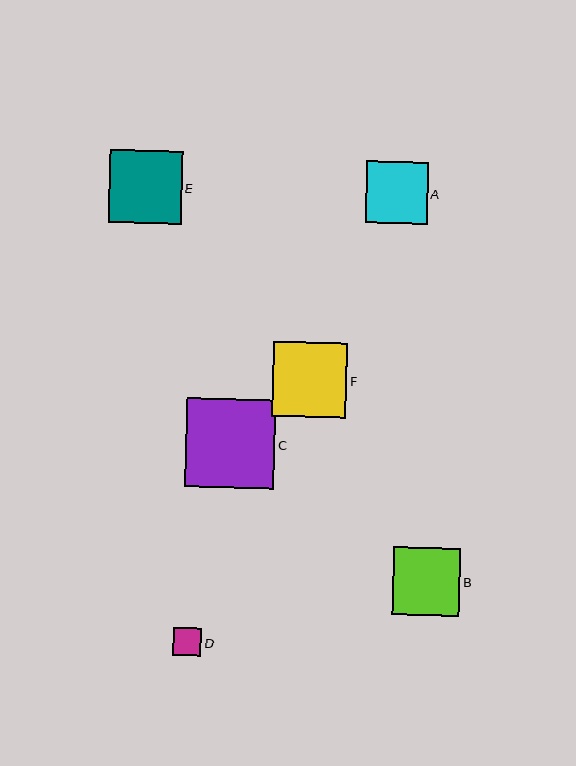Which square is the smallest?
Square D is the smallest with a size of approximately 28 pixels.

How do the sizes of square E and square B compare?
Square E and square B are approximately the same size.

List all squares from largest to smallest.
From largest to smallest: C, F, E, B, A, D.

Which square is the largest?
Square C is the largest with a size of approximately 89 pixels.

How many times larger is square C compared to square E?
Square C is approximately 1.2 times the size of square E.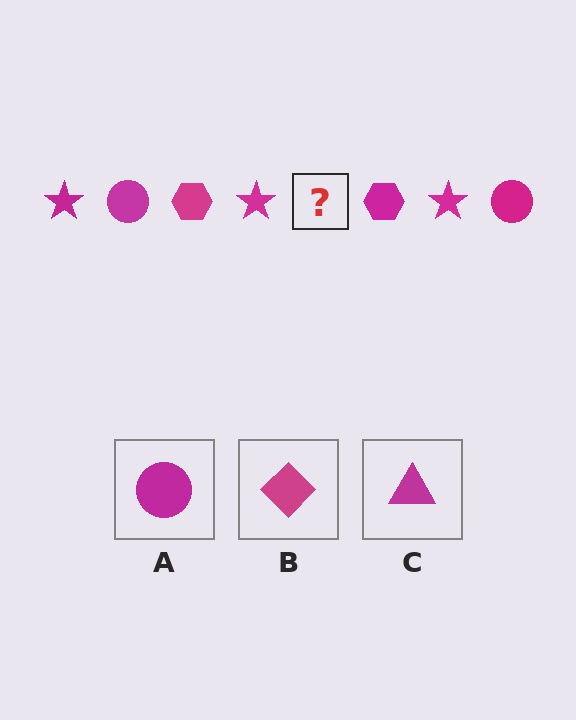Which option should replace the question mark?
Option A.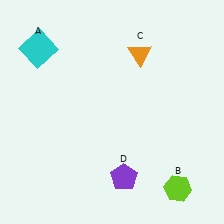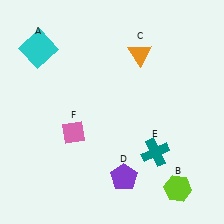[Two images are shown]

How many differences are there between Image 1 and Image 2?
There are 2 differences between the two images.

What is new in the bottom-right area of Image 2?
A teal cross (E) was added in the bottom-right area of Image 2.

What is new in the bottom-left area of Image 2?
A pink diamond (F) was added in the bottom-left area of Image 2.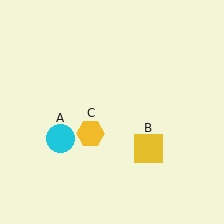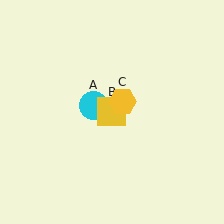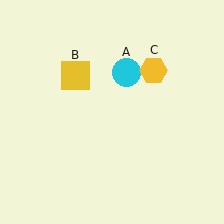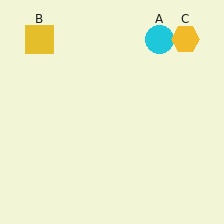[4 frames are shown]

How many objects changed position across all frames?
3 objects changed position: cyan circle (object A), yellow square (object B), yellow hexagon (object C).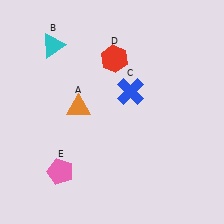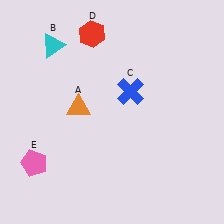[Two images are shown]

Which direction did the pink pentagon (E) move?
The pink pentagon (E) moved left.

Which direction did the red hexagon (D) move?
The red hexagon (D) moved up.